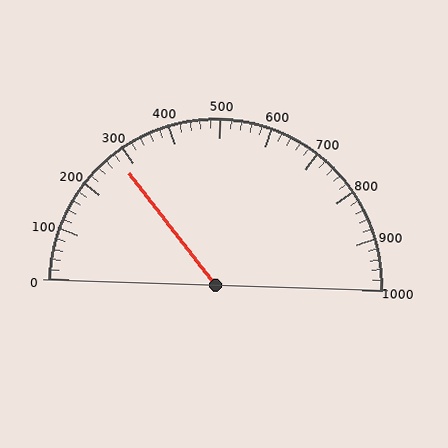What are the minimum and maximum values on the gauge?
The gauge ranges from 0 to 1000.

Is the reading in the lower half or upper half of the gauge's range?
The reading is in the lower half of the range (0 to 1000).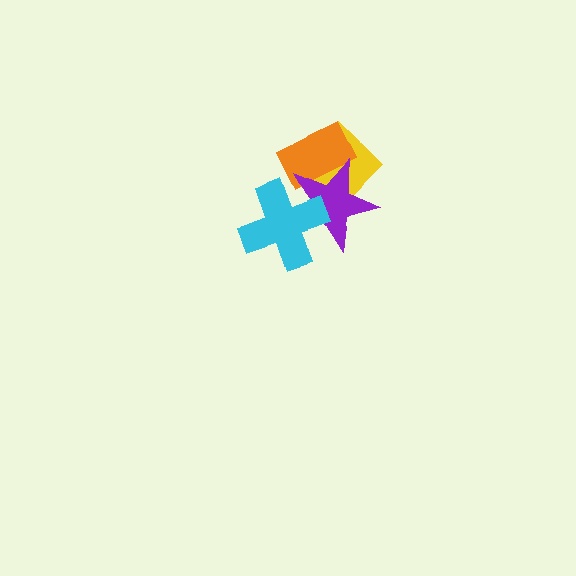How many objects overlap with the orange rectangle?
2 objects overlap with the orange rectangle.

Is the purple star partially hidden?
Yes, it is partially covered by another shape.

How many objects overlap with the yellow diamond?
2 objects overlap with the yellow diamond.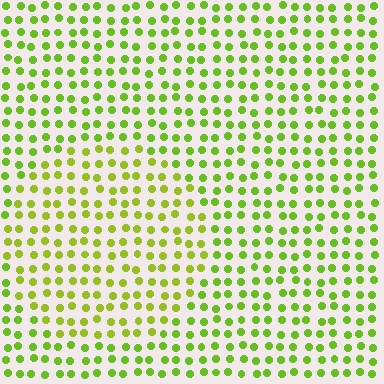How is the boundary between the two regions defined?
The boundary is defined purely by a slight shift in hue (about 18 degrees). Spacing, size, and orientation are identical on both sides.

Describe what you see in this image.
The image is filled with small lime elements in a uniform arrangement. A circle-shaped region is visible where the elements are tinted to a slightly different hue, forming a subtle color boundary.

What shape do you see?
I see a circle.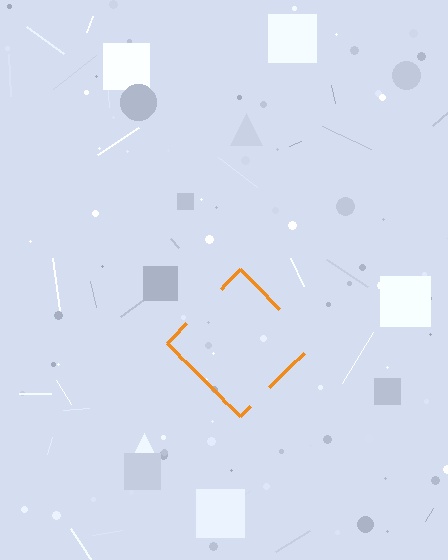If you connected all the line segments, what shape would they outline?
They would outline a diamond.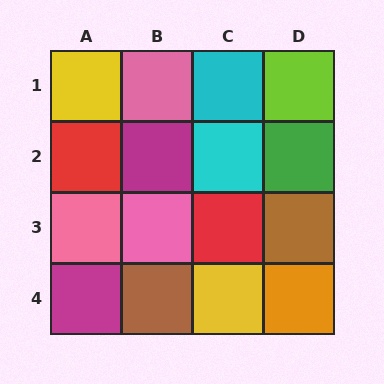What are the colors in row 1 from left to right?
Yellow, pink, cyan, lime.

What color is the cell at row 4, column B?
Brown.